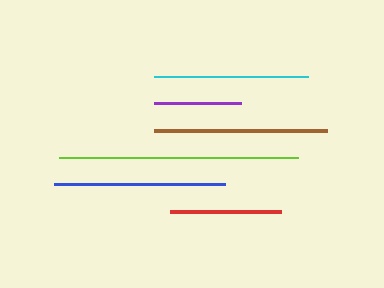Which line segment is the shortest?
The purple line is the shortest at approximately 86 pixels.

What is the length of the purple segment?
The purple segment is approximately 86 pixels long.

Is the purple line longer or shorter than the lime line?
The lime line is longer than the purple line.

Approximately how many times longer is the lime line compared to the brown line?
The lime line is approximately 1.4 times the length of the brown line.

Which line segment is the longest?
The lime line is the longest at approximately 239 pixels.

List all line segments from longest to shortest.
From longest to shortest: lime, brown, blue, cyan, red, purple.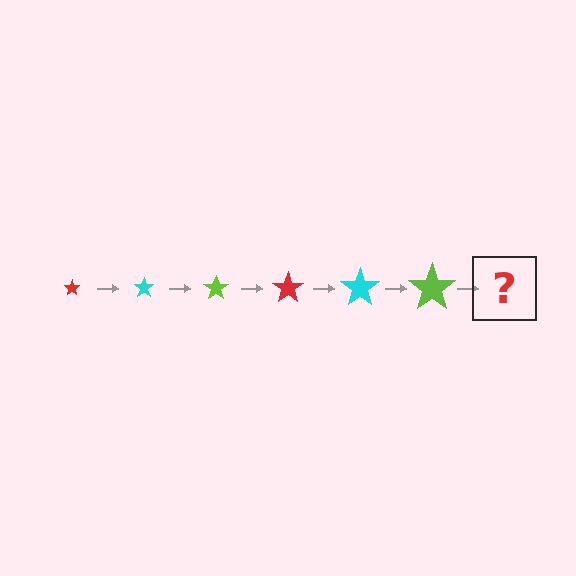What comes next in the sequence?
The next element should be a red star, larger than the previous one.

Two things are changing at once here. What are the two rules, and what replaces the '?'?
The two rules are that the star grows larger each step and the color cycles through red, cyan, and lime. The '?' should be a red star, larger than the previous one.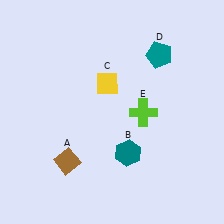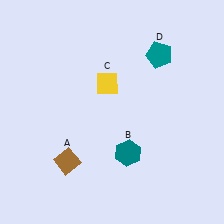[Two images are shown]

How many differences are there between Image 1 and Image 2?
There is 1 difference between the two images.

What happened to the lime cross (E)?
The lime cross (E) was removed in Image 2. It was in the bottom-right area of Image 1.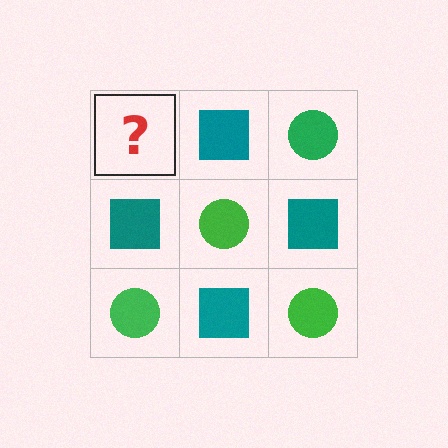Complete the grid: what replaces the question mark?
The question mark should be replaced with a green circle.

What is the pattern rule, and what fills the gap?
The rule is that it alternates green circle and teal square in a checkerboard pattern. The gap should be filled with a green circle.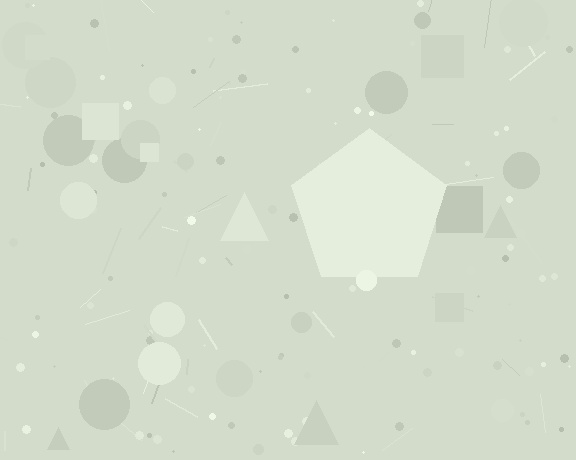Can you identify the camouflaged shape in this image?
The camouflaged shape is a pentagon.